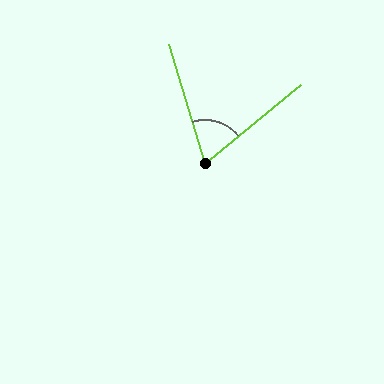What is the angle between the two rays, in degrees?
Approximately 67 degrees.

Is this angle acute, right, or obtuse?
It is acute.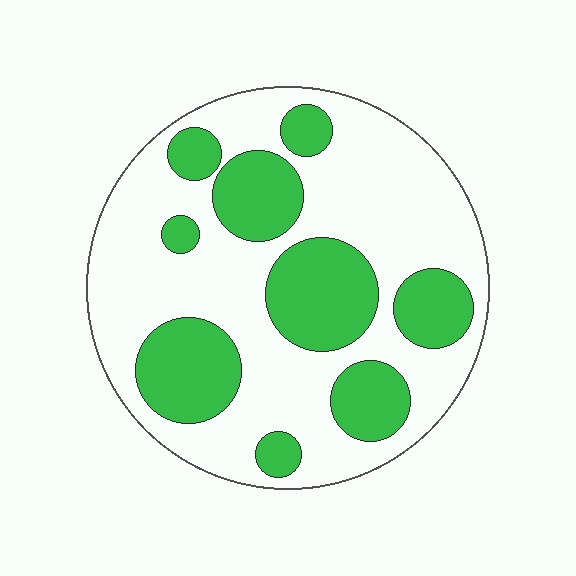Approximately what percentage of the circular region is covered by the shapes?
Approximately 35%.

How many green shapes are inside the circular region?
9.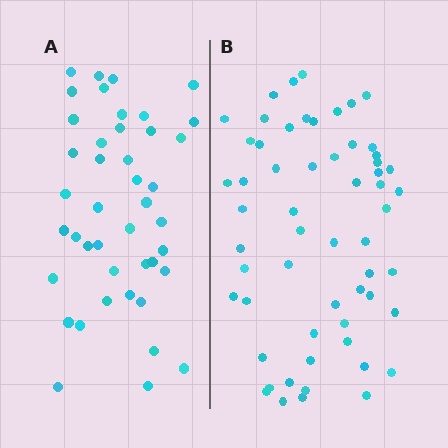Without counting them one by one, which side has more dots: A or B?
Region B (the right region) has more dots.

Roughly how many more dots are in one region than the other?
Region B has approximately 15 more dots than region A.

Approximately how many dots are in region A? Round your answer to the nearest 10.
About 40 dots. (The exact count is 43, which rounds to 40.)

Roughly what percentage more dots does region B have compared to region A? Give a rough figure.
About 35% more.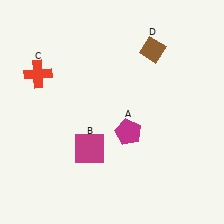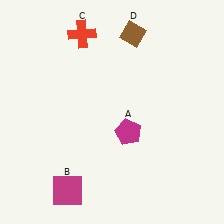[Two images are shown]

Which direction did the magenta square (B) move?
The magenta square (B) moved down.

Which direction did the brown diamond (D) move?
The brown diamond (D) moved left.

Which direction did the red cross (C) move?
The red cross (C) moved right.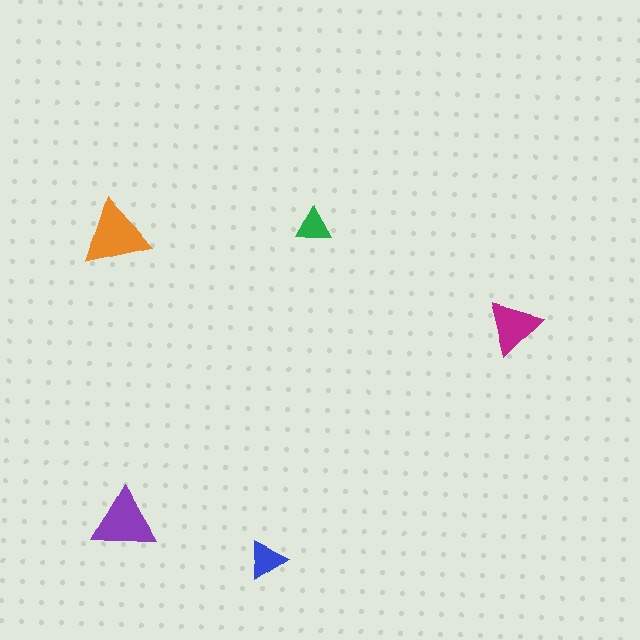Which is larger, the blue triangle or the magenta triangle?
The magenta one.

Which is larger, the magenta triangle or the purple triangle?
The purple one.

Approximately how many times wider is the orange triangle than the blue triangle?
About 1.5 times wider.